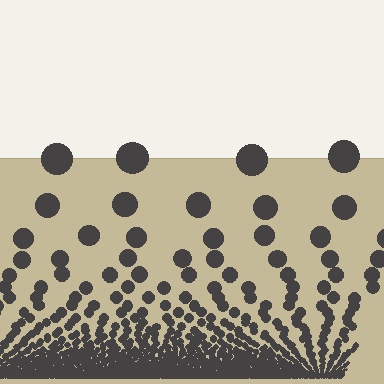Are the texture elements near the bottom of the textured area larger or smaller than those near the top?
Smaller. The gradient is inverted — elements near the bottom are smaller and denser.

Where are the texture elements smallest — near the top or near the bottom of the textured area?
Near the bottom.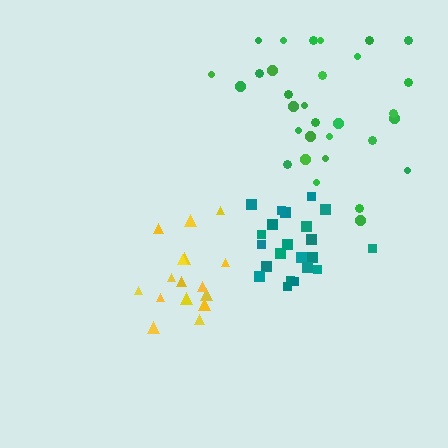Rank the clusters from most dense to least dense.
teal, yellow, green.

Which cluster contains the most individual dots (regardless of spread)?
Green (31).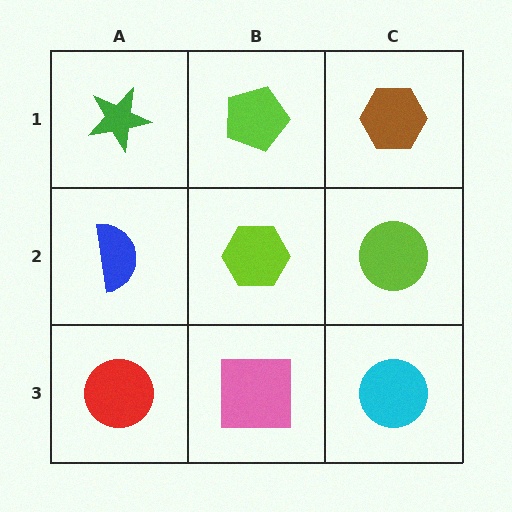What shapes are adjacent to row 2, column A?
A green star (row 1, column A), a red circle (row 3, column A), a lime hexagon (row 2, column B).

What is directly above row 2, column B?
A lime pentagon.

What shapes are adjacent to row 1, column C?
A lime circle (row 2, column C), a lime pentagon (row 1, column B).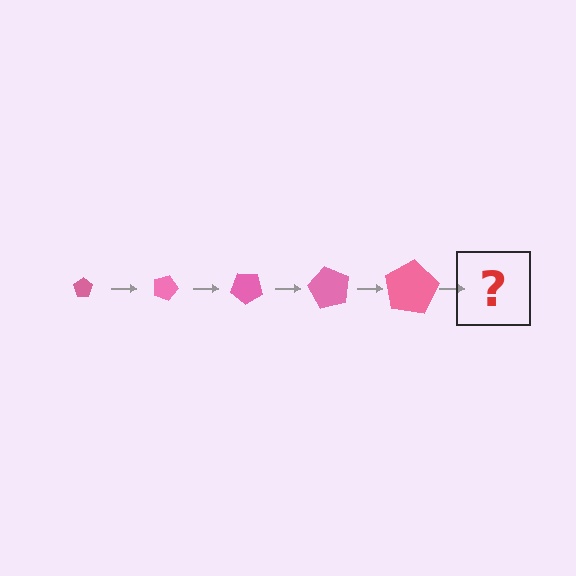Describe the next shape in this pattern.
It should be a pentagon, larger than the previous one and rotated 100 degrees from the start.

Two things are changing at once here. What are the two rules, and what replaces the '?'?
The two rules are that the pentagon grows larger each step and it rotates 20 degrees each step. The '?' should be a pentagon, larger than the previous one and rotated 100 degrees from the start.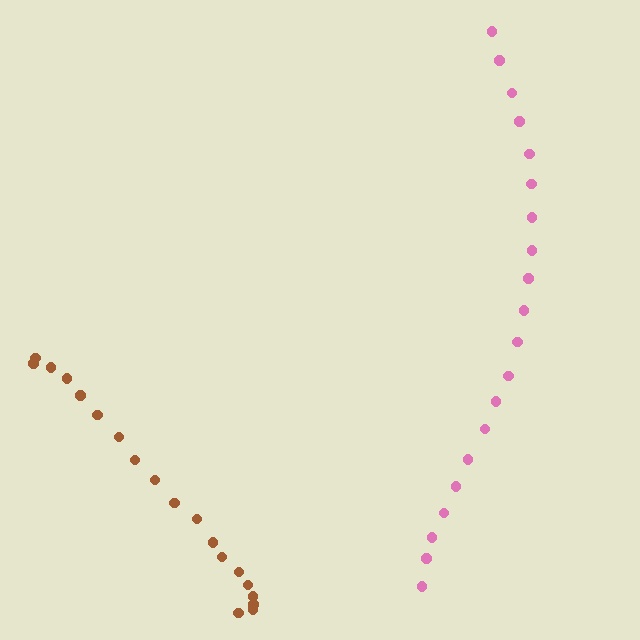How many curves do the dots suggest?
There are 2 distinct paths.